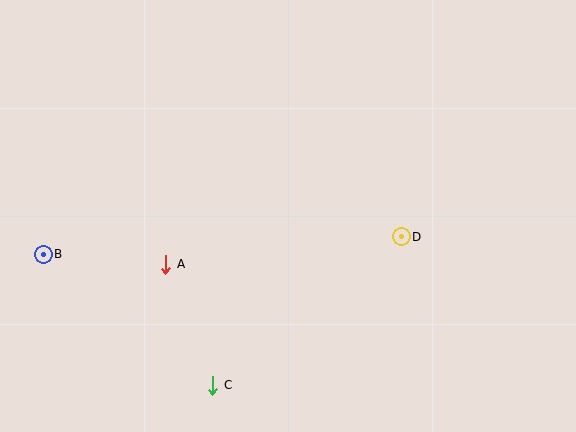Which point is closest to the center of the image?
Point D at (401, 237) is closest to the center.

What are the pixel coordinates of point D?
Point D is at (401, 237).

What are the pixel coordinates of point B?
Point B is at (43, 254).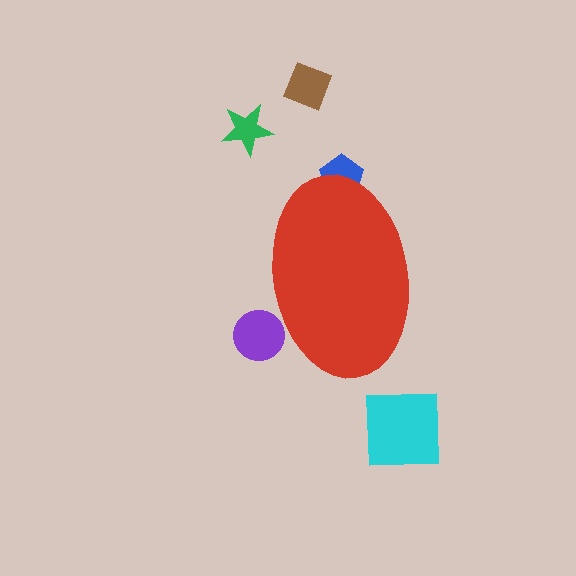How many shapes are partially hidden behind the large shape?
2 shapes are partially hidden.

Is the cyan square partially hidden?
No, the cyan square is fully visible.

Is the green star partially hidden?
No, the green star is fully visible.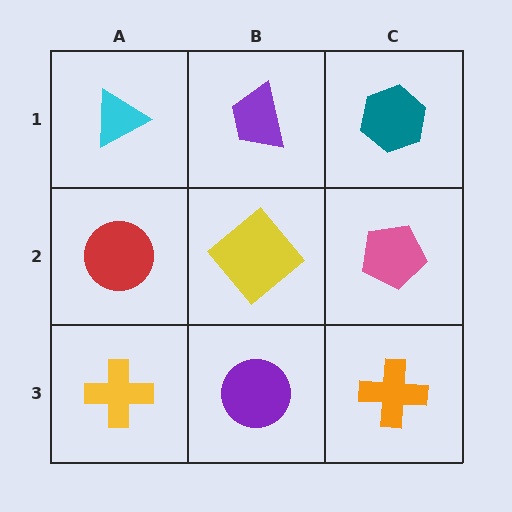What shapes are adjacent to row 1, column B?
A yellow diamond (row 2, column B), a cyan triangle (row 1, column A), a teal hexagon (row 1, column C).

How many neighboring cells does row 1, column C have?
2.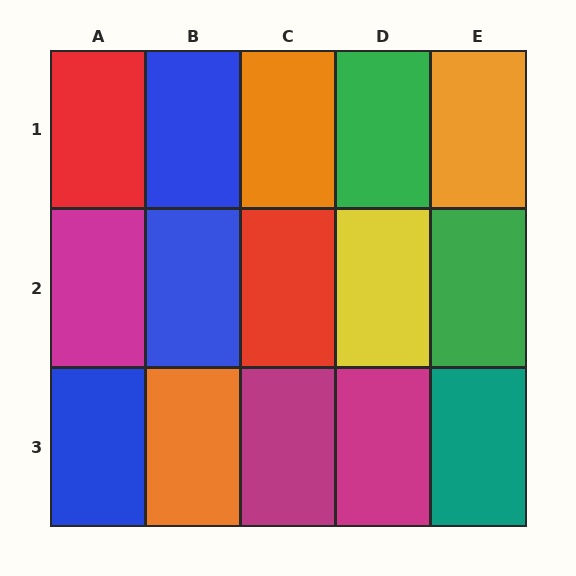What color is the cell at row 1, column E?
Orange.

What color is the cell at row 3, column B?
Orange.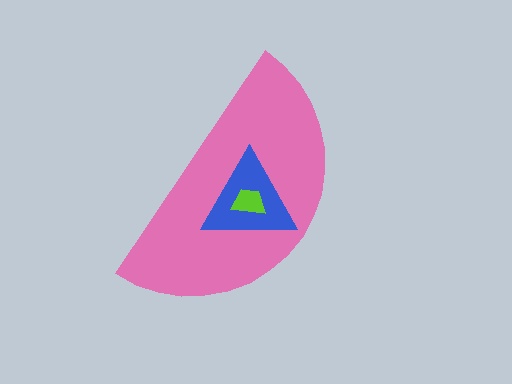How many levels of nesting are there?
3.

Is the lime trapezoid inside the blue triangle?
Yes.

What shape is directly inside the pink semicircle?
The blue triangle.